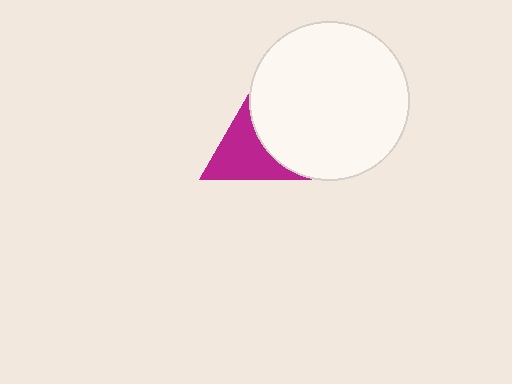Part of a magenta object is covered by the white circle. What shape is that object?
It is a triangle.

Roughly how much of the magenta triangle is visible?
About half of it is visible (roughly 62%).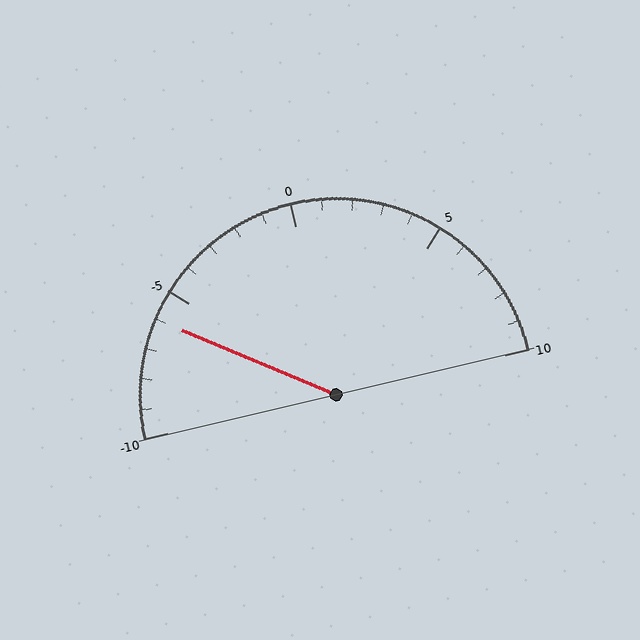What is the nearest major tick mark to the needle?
The nearest major tick mark is -5.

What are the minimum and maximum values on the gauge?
The gauge ranges from -10 to 10.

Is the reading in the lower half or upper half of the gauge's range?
The reading is in the lower half of the range (-10 to 10).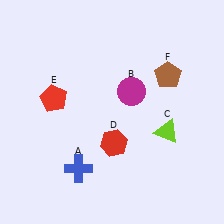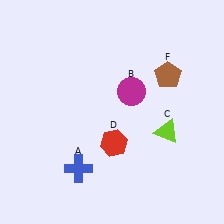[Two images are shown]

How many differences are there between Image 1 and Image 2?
There is 1 difference between the two images.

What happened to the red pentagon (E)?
The red pentagon (E) was removed in Image 2. It was in the top-left area of Image 1.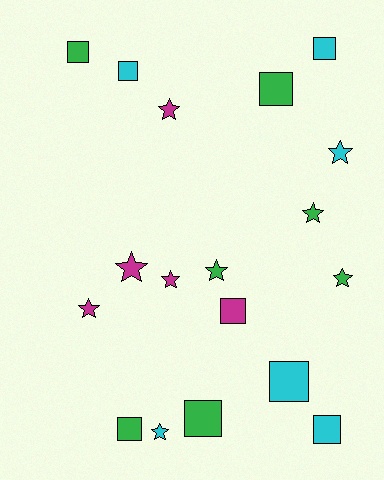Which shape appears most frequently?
Star, with 9 objects.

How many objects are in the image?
There are 18 objects.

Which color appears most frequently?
Green, with 7 objects.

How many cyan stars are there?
There are 2 cyan stars.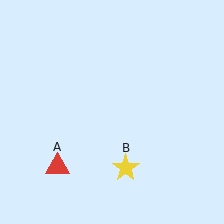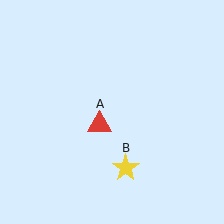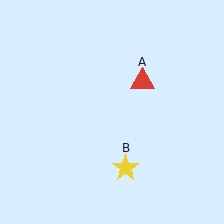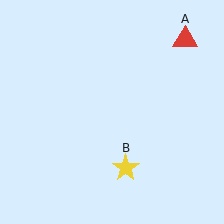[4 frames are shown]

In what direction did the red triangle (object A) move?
The red triangle (object A) moved up and to the right.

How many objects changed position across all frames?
1 object changed position: red triangle (object A).